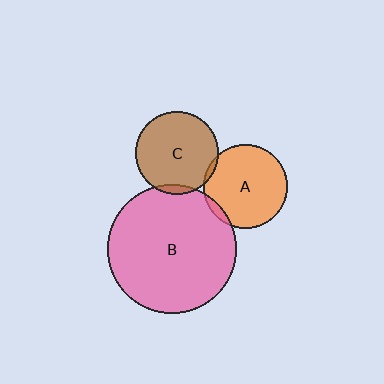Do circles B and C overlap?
Yes.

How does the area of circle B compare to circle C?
Approximately 2.4 times.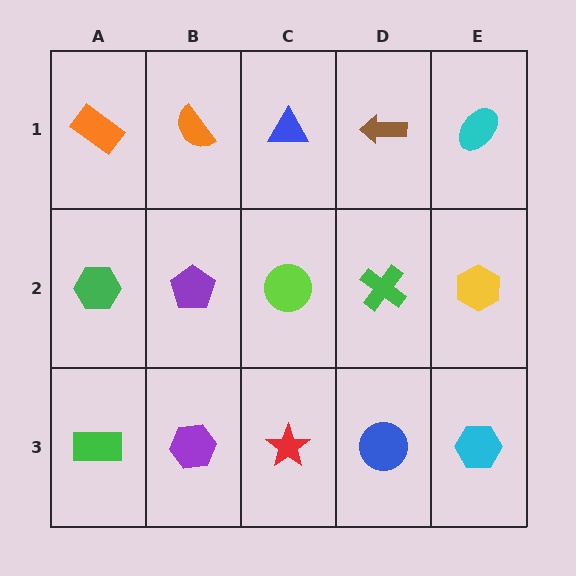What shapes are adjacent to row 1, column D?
A green cross (row 2, column D), a blue triangle (row 1, column C), a cyan ellipse (row 1, column E).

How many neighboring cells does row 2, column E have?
3.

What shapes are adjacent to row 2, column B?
An orange semicircle (row 1, column B), a purple hexagon (row 3, column B), a green hexagon (row 2, column A), a lime circle (row 2, column C).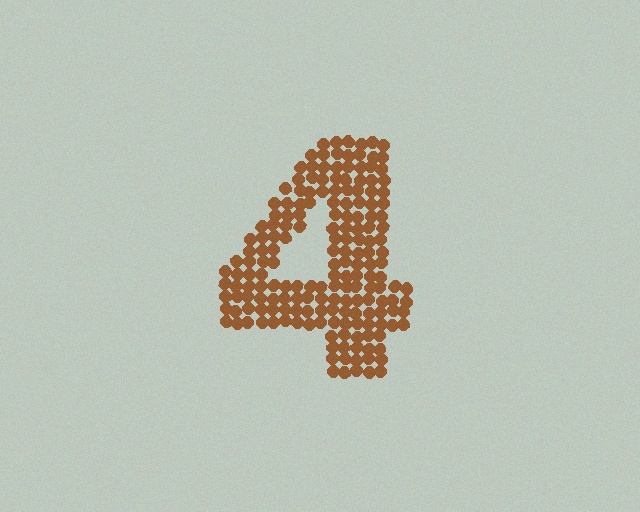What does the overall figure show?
The overall figure shows the digit 4.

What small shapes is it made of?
It is made of small circles.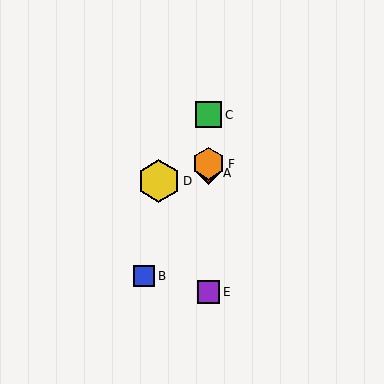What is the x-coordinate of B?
Object B is at x≈144.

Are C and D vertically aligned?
No, C is at x≈208 and D is at x≈159.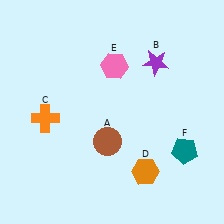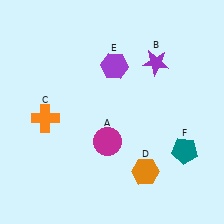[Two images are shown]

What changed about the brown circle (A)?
In Image 1, A is brown. In Image 2, it changed to magenta.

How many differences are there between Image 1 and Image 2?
There are 2 differences between the two images.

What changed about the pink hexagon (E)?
In Image 1, E is pink. In Image 2, it changed to purple.